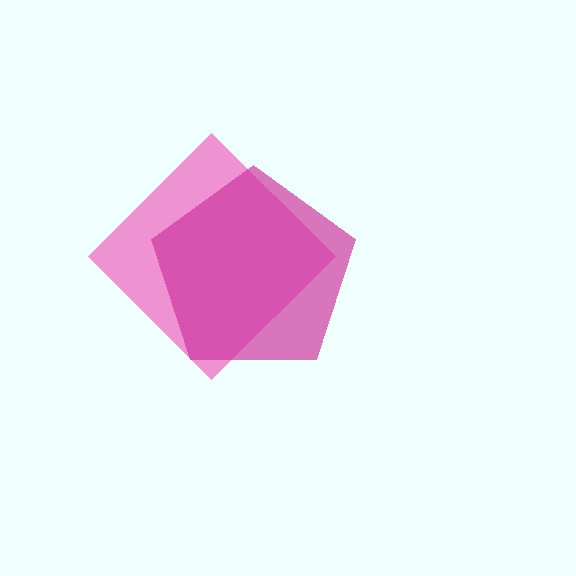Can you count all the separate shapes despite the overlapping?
Yes, there are 2 separate shapes.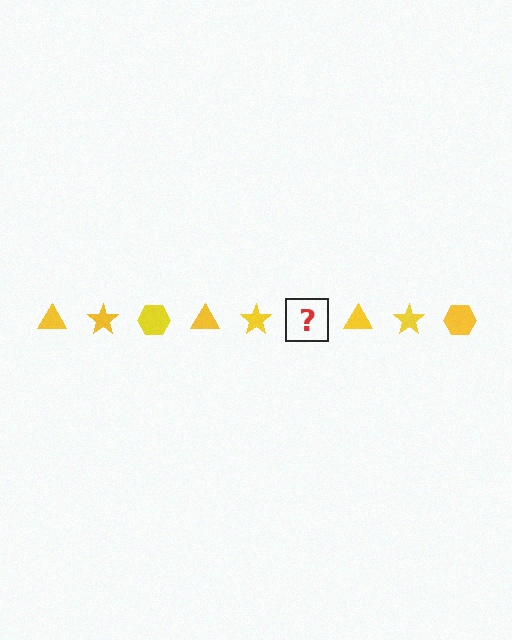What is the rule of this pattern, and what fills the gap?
The rule is that the pattern cycles through triangle, star, hexagon shapes in yellow. The gap should be filled with a yellow hexagon.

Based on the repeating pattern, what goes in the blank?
The blank should be a yellow hexagon.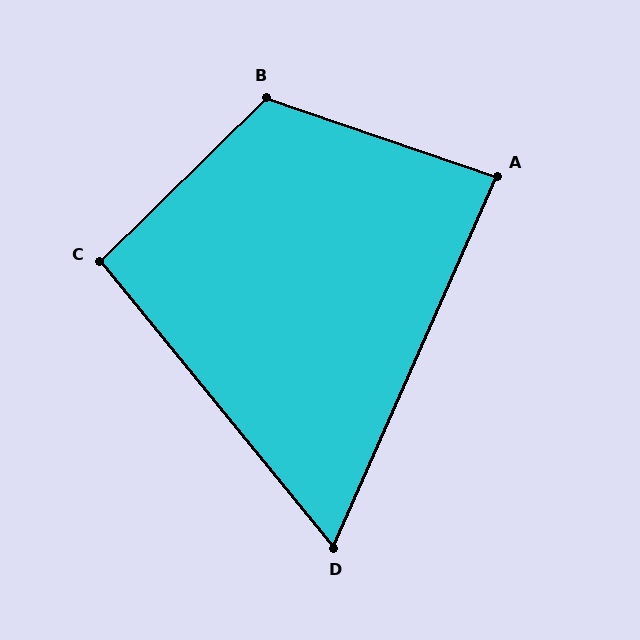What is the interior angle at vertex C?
Approximately 95 degrees (obtuse).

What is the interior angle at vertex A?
Approximately 85 degrees (acute).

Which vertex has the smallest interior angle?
D, at approximately 63 degrees.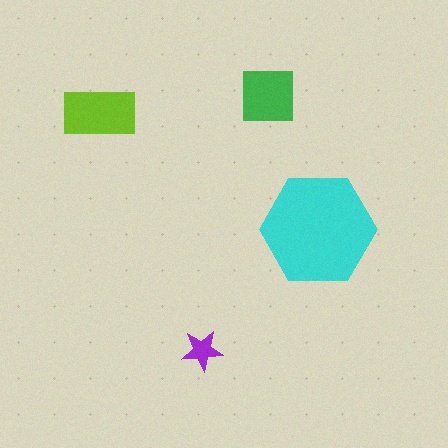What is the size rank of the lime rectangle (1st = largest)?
2nd.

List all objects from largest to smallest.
The cyan hexagon, the lime rectangle, the green square, the purple star.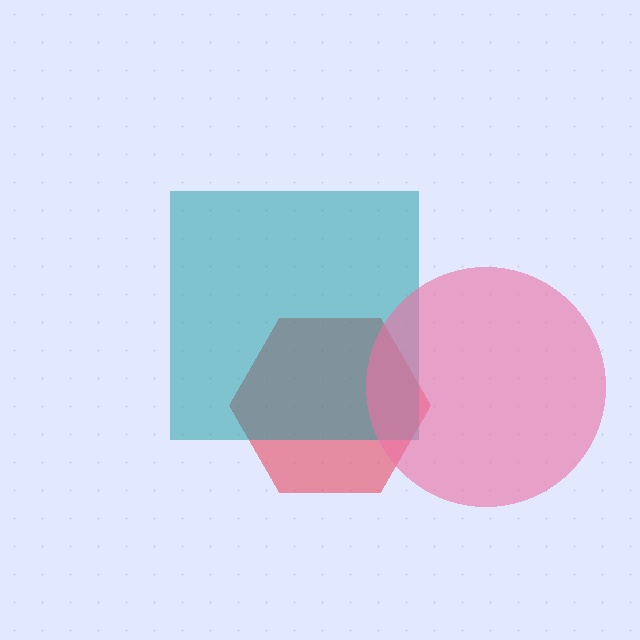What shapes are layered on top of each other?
The layered shapes are: a red hexagon, a teal square, a pink circle.